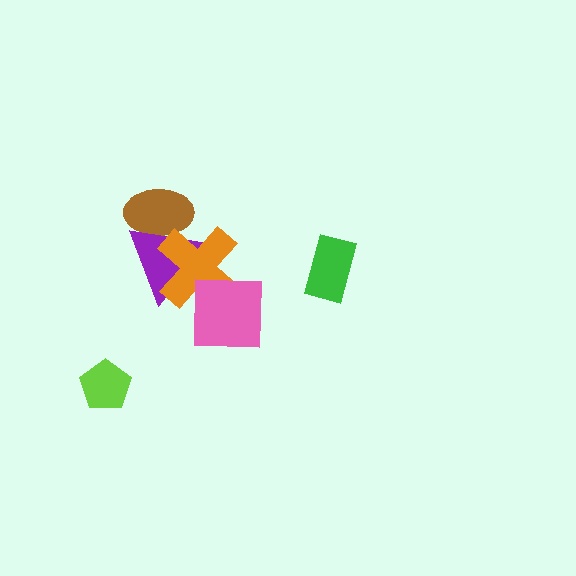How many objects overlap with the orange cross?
3 objects overlap with the orange cross.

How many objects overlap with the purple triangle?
3 objects overlap with the purple triangle.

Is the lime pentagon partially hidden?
No, no other shape covers it.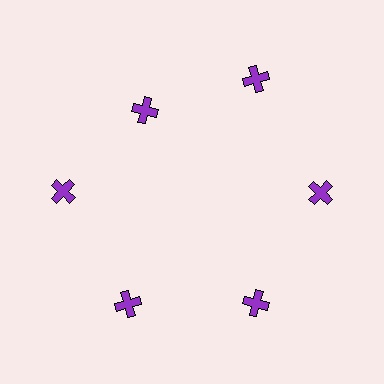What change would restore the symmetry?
The symmetry would be restored by moving it outward, back onto the ring so that all 6 crosses sit at equal angles and equal distance from the center.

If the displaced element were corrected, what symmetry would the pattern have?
It would have 6-fold rotational symmetry — the pattern would map onto itself every 60 degrees.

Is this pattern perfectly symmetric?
No. The 6 purple crosses are arranged in a ring, but one element near the 11 o'clock position is pulled inward toward the center, breaking the 6-fold rotational symmetry.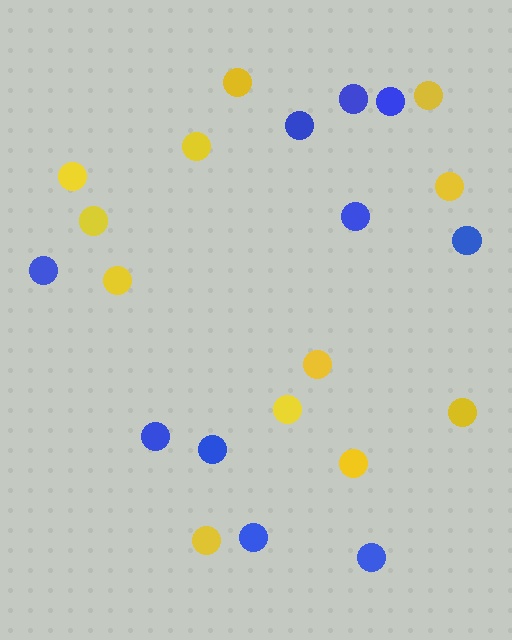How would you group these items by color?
There are 2 groups: one group of yellow circles (12) and one group of blue circles (10).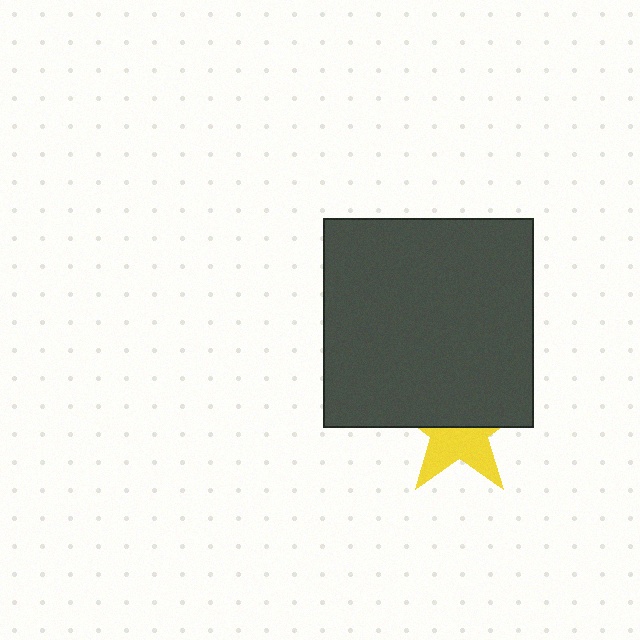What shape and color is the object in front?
The object in front is a dark gray square.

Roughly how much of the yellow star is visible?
About half of it is visible (roughly 48%).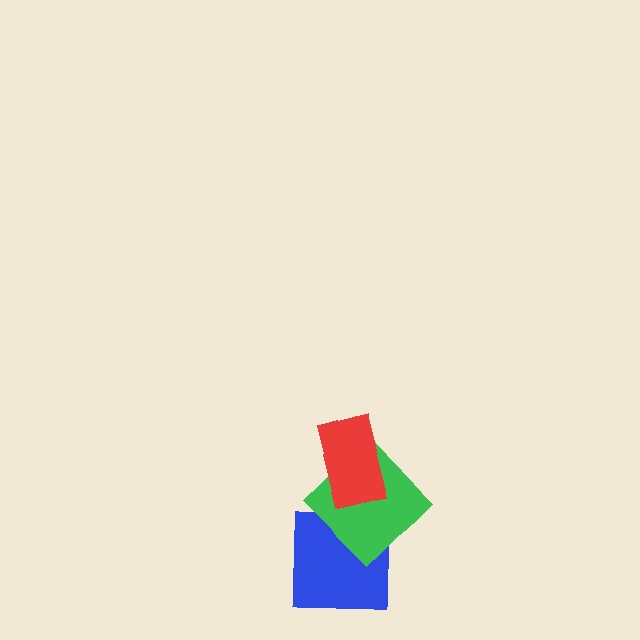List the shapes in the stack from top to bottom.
From top to bottom: the red rectangle, the green diamond, the blue square.